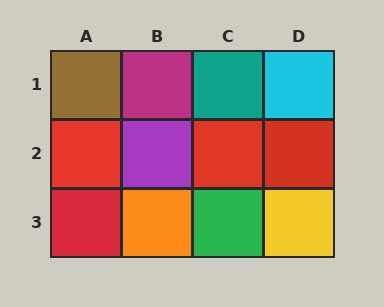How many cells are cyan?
1 cell is cyan.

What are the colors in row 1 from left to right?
Brown, magenta, teal, cyan.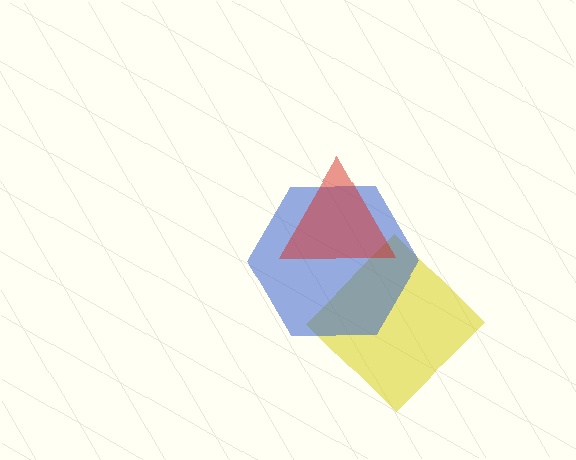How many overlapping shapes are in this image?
There are 3 overlapping shapes in the image.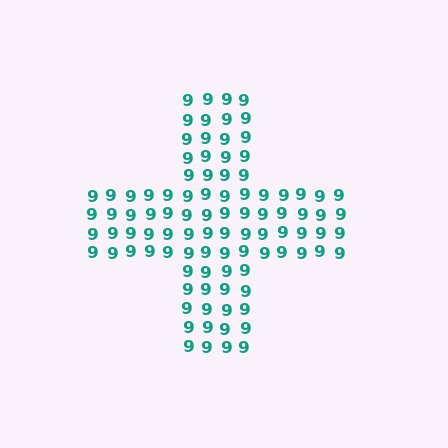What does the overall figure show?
The overall figure shows a cross.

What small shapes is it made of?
It is made of small digit 9's.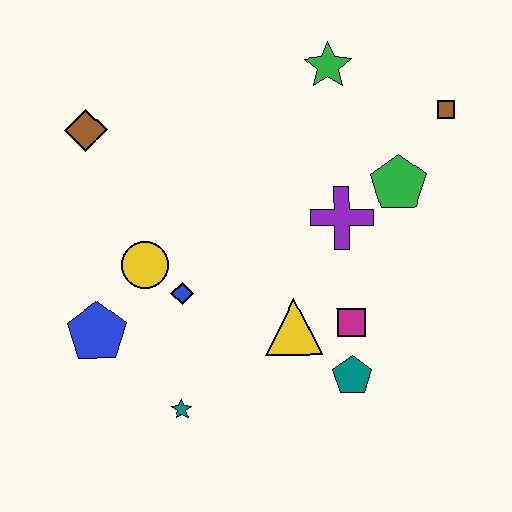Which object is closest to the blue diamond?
The yellow circle is closest to the blue diamond.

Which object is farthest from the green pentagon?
The blue pentagon is farthest from the green pentagon.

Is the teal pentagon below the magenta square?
Yes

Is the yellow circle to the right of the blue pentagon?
Yes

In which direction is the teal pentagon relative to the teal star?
The teal pentagon is to the right of the teal star.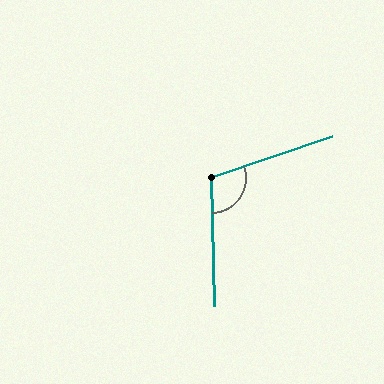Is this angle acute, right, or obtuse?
It is obtuse.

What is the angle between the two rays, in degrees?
Approximately 107 degrees.